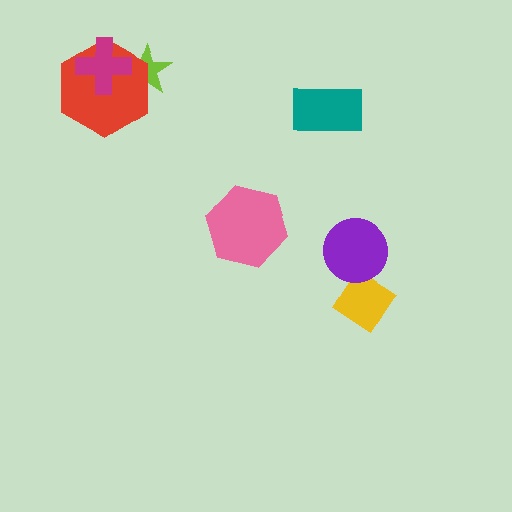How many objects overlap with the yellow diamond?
1 object overlaps with the yellow diamond.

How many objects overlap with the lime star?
2 objects overlap with the lime star.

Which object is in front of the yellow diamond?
The purple circle is in front of the yellow diamond.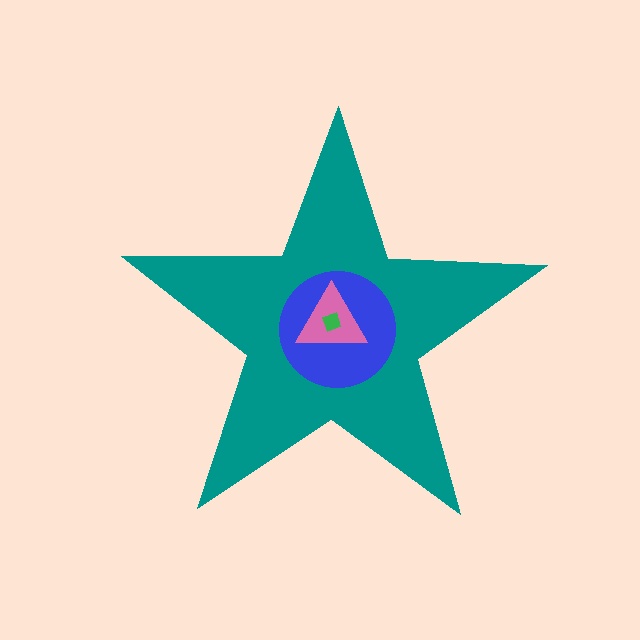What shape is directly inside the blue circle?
The pink triangle.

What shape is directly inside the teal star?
The blue circle.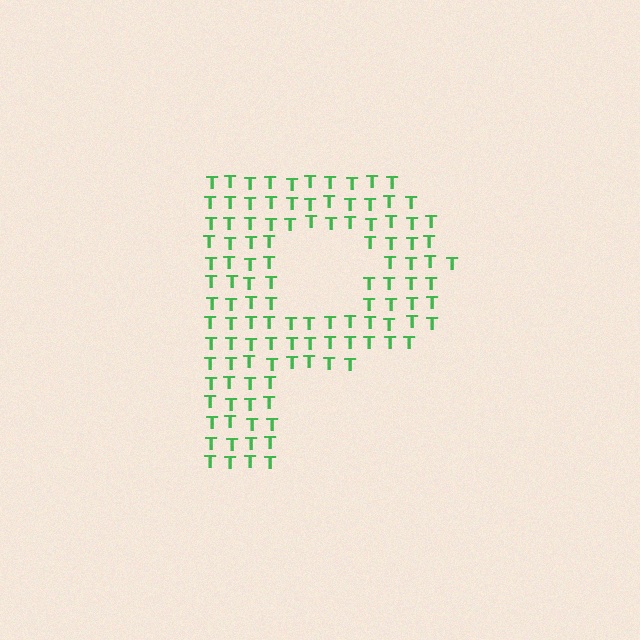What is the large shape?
The large shape is the letter P.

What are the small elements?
The small elements are letter T's.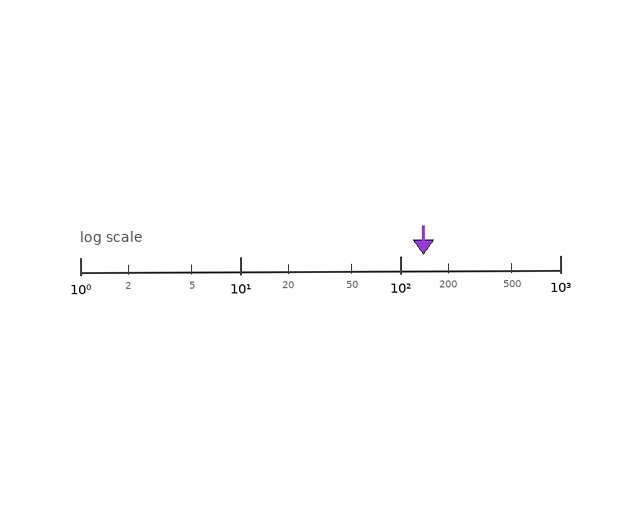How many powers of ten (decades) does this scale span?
The scale spans 3 decades, from 1 to 1000.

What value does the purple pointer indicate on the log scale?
The pointer indicates approximately 140.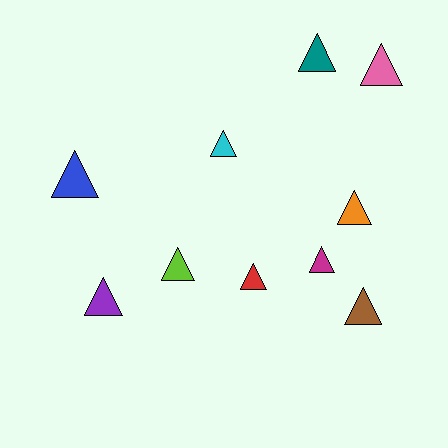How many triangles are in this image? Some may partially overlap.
There are 10 triangles.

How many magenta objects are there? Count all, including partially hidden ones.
There is 1 magenta object.